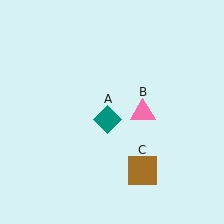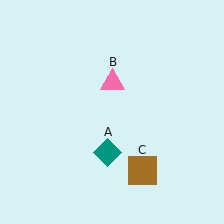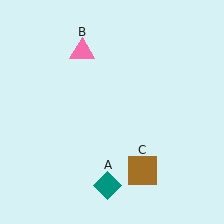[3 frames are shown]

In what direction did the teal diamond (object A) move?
The teal diamond (object A) moved down.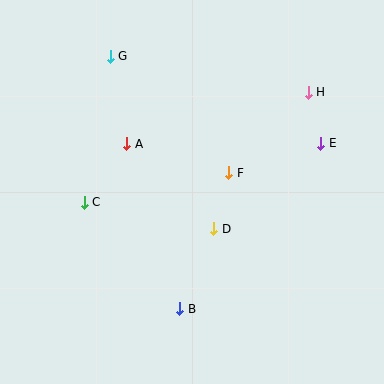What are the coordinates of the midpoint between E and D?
The midpoint between E and D is at (267, 186).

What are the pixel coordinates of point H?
Point H is at (308, 92).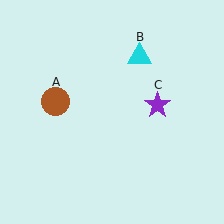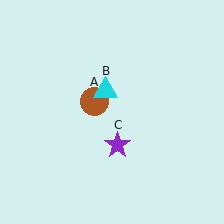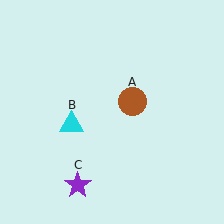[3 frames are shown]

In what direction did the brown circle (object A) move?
The brown circle (object A) moved right.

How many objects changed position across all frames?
3 objects changed position: brown circle (object A), cyan triangle (object B), purple star (object C).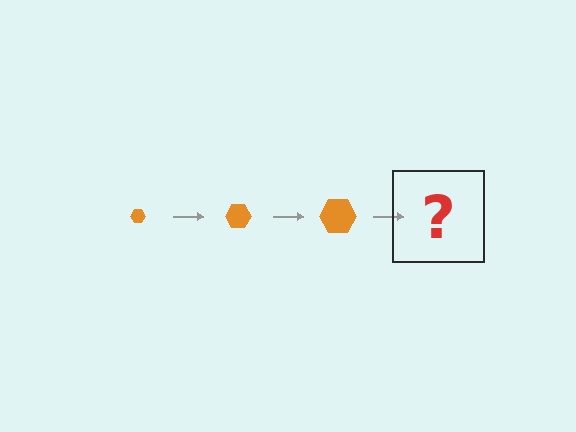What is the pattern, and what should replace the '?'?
The pattern is that the hexagon gets progressively larger each step. The '?' should be an orange hexagon, larger than the previous one.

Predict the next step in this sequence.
The next step is an orange hexagon, larger than the previous one.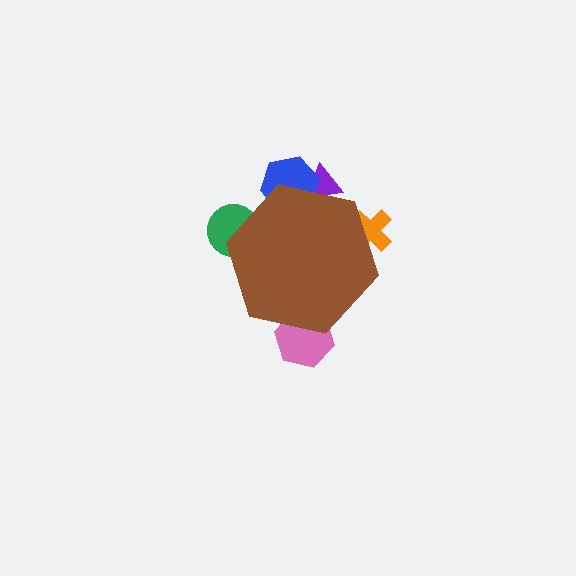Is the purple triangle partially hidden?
Yes, the purple triangle is partially hidden behind the brown hexagon.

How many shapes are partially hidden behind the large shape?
5 shapes are partially hidden.